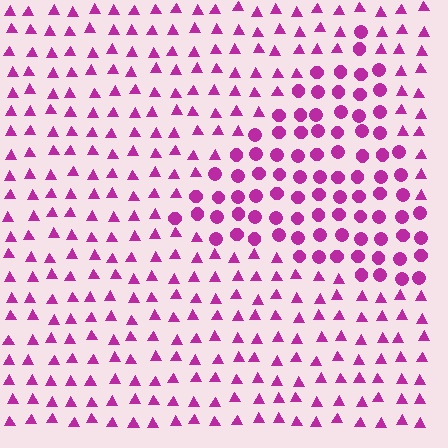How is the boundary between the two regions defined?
The boundary is defined by a change in element shape: circles inside vs. triangles outside. All elements share the same color and spacing.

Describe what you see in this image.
The image is filled with small magenta elements arranged in a uniform grid. A triangle-shaped region contains circles, while the surrounding area contains triangles. The boundary is defined purely by the change in element shape.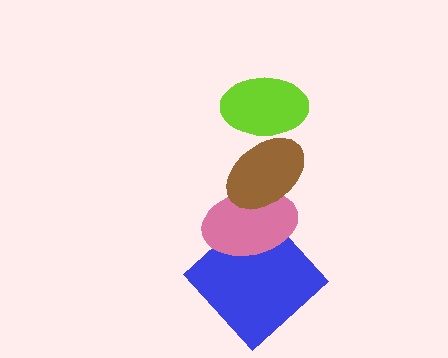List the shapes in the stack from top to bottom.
From top to bottom: the lime ellipse, the brown ellipse, the pink ellipse, the blue diamond.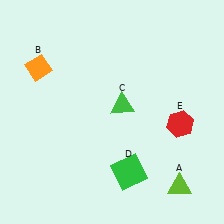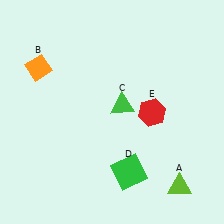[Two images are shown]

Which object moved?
The red hexagon (E) moved left.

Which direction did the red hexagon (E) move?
The red hexagon (E) moved left.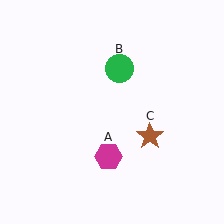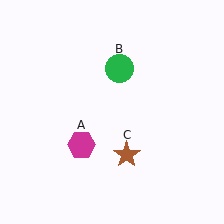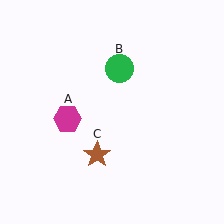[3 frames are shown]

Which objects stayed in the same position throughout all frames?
Green circle (object B) remained stationary.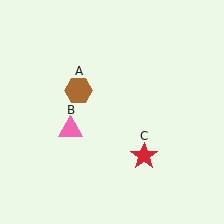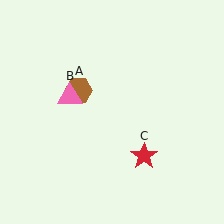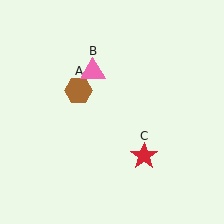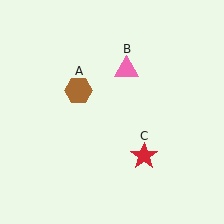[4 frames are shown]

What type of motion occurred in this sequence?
The pink triangle (object B) rotated clockwise around the center of the scene.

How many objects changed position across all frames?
1 object changed position: pink triangle (object B).